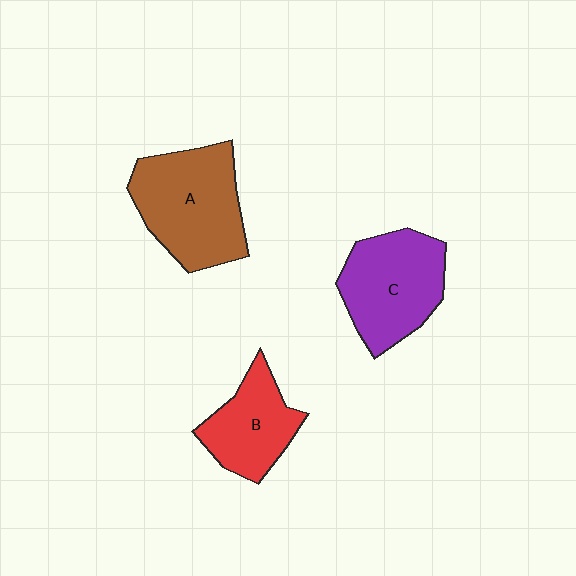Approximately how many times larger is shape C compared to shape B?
Approximately 1.3 times.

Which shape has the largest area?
Shape A (brown).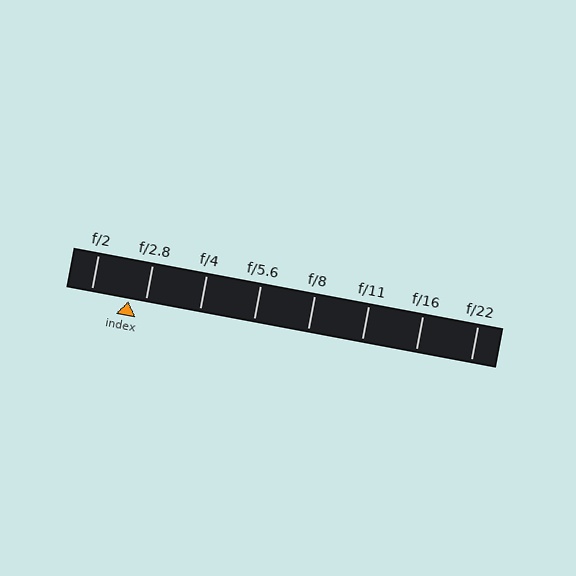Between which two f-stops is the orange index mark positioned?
The index mark is between f/2 and f/2.8.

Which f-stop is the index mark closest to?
The index mark is closest to f/2.8.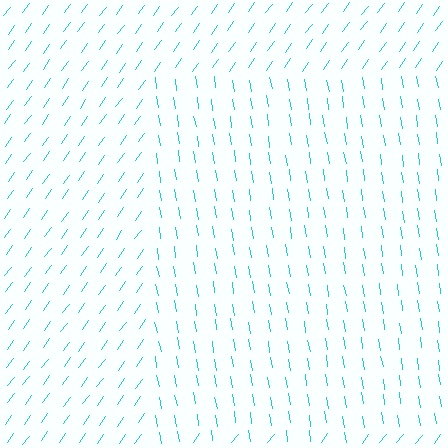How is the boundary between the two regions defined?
The boundary is defined purely by a change in line orientation (approximately 45 degrees difference). All lines are the same color and thickness.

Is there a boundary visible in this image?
Yes, there is a texture boundary formed by a change in line orientation.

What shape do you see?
I see a rectangle.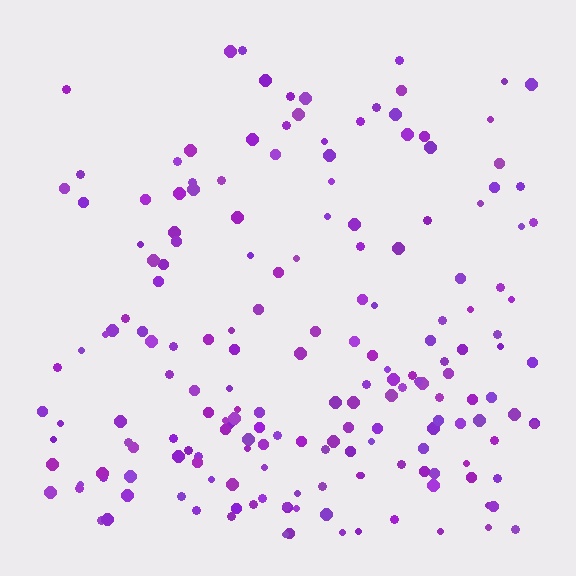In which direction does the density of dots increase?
From top to bottom, with the bottom side densest.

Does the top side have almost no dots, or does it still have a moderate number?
Still a moderate number, just noticeably fewer than the bottom.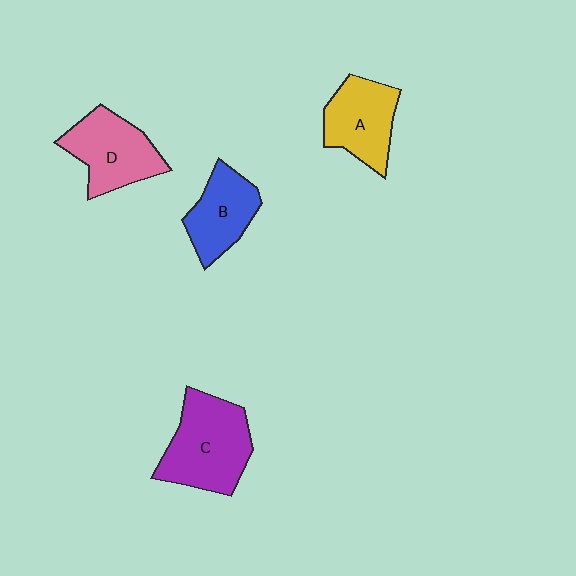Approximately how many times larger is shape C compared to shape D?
Approximately 1.2 times.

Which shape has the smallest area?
Shape B (blue).